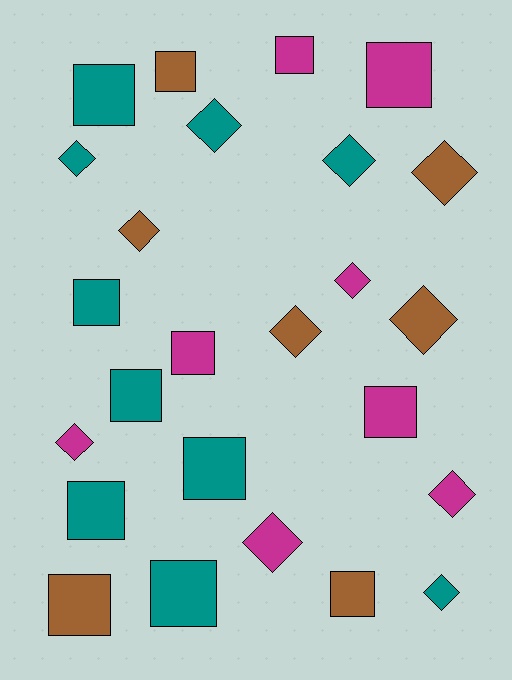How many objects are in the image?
There are 25 objects.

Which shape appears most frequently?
Square, with 13 objects.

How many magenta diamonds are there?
There are 4 magenta diamonds.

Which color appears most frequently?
Teal, with 10 objects.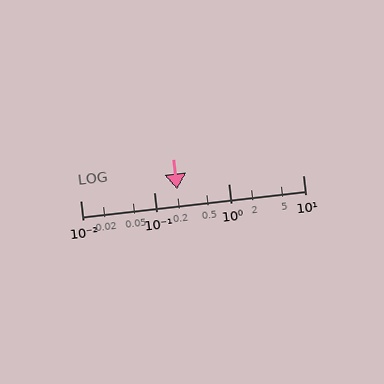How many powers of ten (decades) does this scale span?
The scale spans 3 decades, from 0.01 to 10.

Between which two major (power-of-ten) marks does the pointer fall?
The pointer is between 0.1 and 1.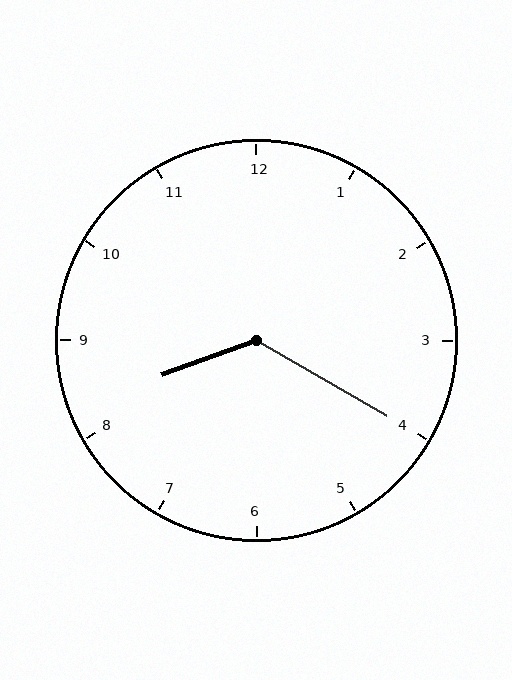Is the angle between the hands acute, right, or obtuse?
It is obtuse.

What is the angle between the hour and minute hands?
Approximately 130 degrees.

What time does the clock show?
8:20.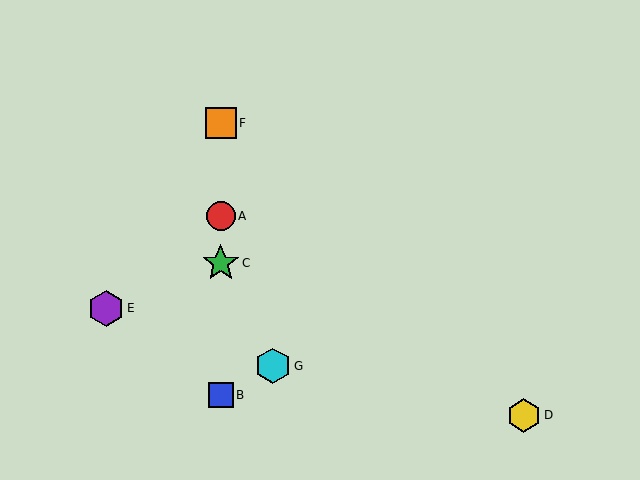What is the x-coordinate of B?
Object B is at x≈221.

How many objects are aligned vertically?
4 objects (A, B, C, F) are aligned vertically.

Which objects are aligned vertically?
Objects A, B, C, F are aligned vertically.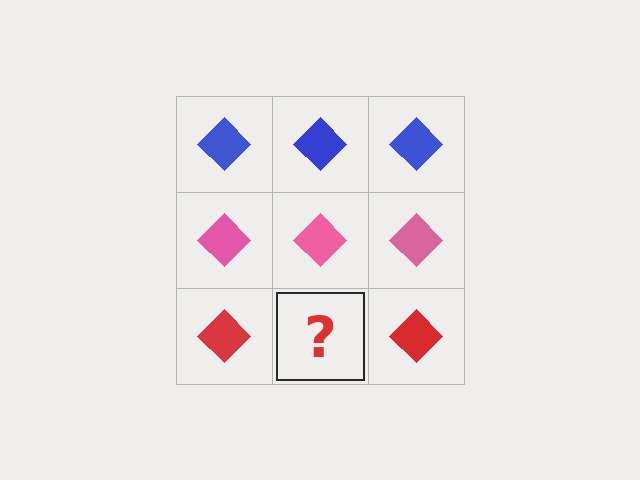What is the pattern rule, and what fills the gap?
The rule is that each row has a consistent color. The gap should be filled with a red diamond.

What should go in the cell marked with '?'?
The missing cell should contain a red diamond.